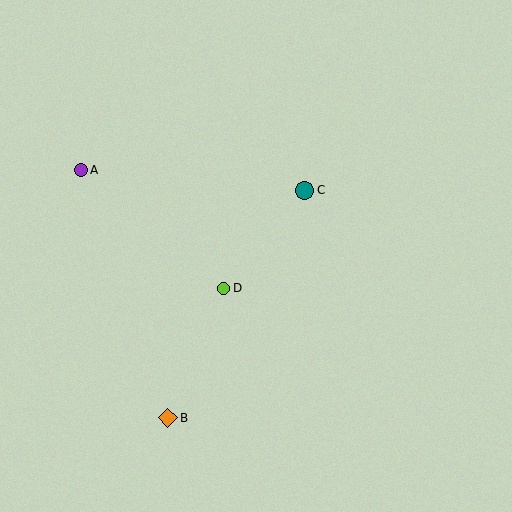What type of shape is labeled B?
Shape B is an orange diamond.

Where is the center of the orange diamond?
The center of the orange diamond is at (168, 418).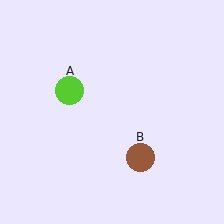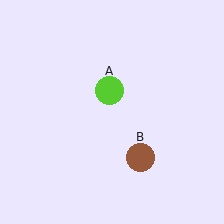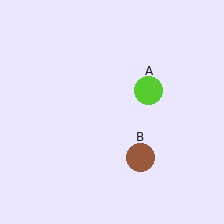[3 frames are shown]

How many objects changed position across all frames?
1 object changed position: lime circle (object A).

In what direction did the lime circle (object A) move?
The lime circle (object A) moved right.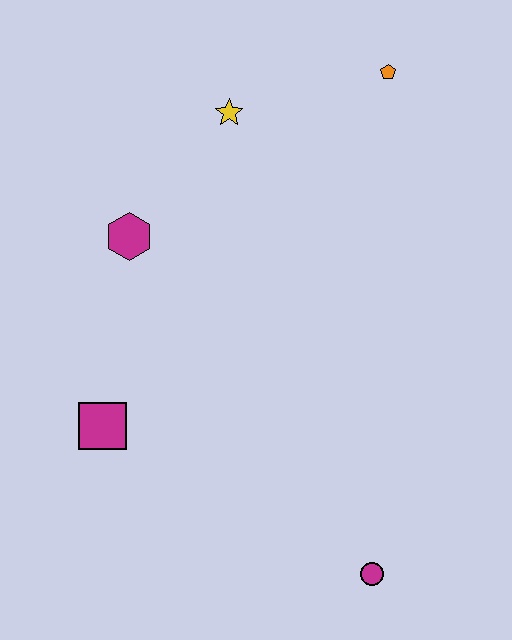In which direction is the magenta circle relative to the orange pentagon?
The magenta circle is below the orange pentagon.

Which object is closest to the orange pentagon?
The yellow star is closest to the orange pentagon.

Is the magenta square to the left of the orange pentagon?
Yes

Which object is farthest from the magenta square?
The orange pentagon is farthest from the magenta square.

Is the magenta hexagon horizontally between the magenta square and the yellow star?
Yes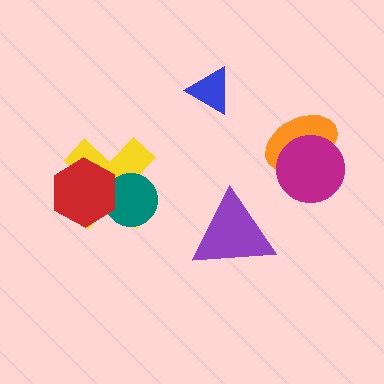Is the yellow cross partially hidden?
Yes, it is partially covered by another shape.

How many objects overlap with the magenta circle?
1 object overlaps with the magenta circle.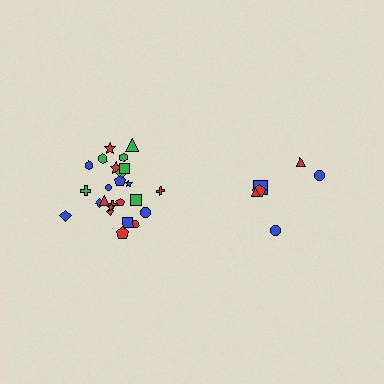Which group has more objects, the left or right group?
The left group.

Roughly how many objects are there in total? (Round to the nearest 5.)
Roughly 30 objects in total.